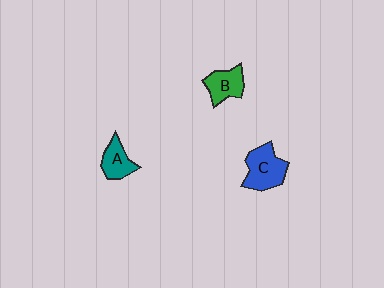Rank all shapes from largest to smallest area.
From largest to smallest: C (blue), B (green), A (teal).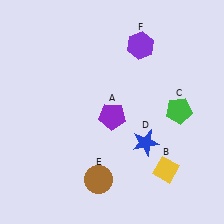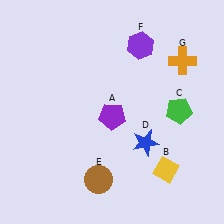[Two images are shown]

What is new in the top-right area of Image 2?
An orange cross (G) was added in the top-right area of Image 2.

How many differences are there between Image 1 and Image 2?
There is 1 difference between the two images.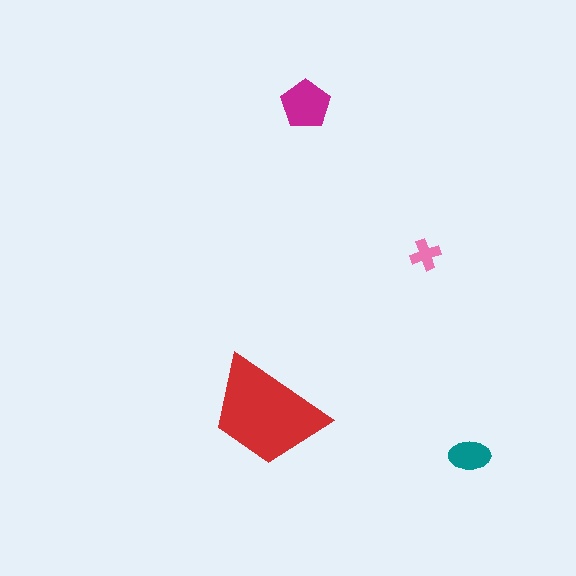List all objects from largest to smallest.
The red trapezoid, the magenta pentagon, the teal ellipse, the pink cross.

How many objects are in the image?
There are 4 objects in the image.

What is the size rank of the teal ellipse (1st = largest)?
3rd.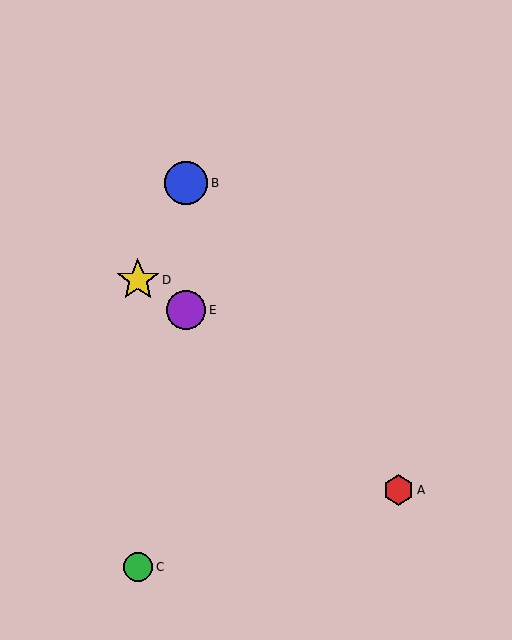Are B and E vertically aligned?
Yes, both are at x≈186.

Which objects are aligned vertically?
Objects B, E are aligned vertically.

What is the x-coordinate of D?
Object D is at x≈138.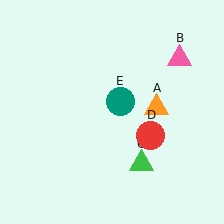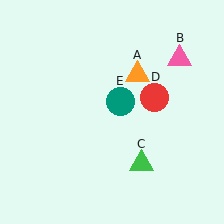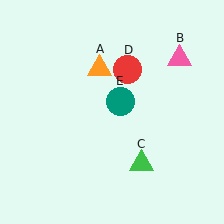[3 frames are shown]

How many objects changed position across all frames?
2 objects changed position: orange triangle (object A), red circle (object D).